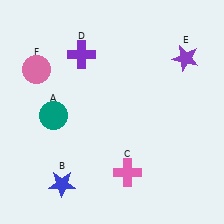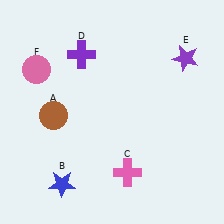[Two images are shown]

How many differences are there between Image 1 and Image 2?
There is 1 difference between the two images.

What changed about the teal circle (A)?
In Image 1, A is teal. In Image 2, it changed to brown.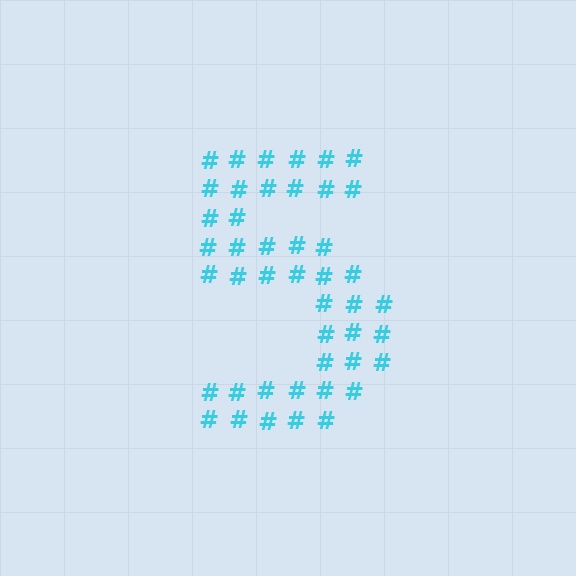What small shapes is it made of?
It is made of small hash symbols.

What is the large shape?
The large shape is the digit 5.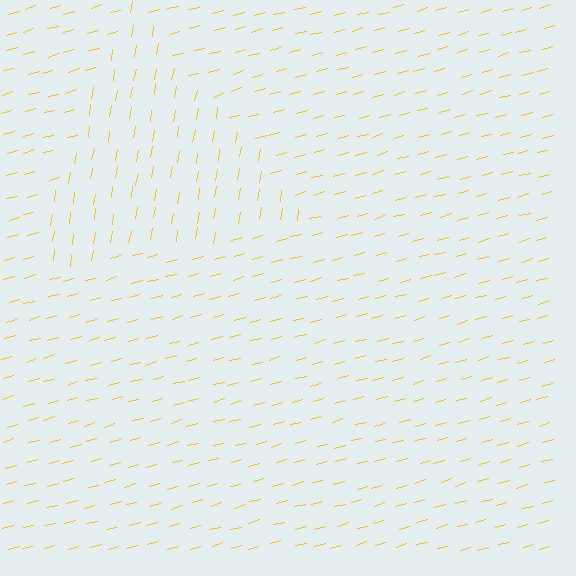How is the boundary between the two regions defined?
The boundary is defined purely by a change in line orientation (approximately 65 degrees difference). All lines are the same color and thickness.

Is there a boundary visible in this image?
Yes, there is a texture boundary formed by a change in line orientation.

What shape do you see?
I see a triangle.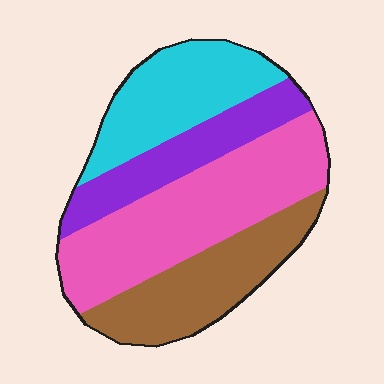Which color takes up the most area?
Pink, at roughly 35%.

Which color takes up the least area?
Purple, at roughly 15%.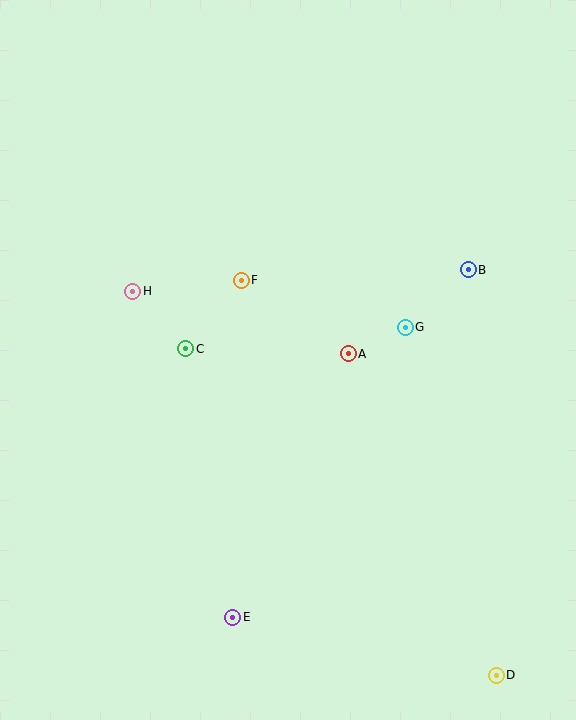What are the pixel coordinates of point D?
Point D is at (496, 675).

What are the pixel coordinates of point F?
Point F is at (241, 280).